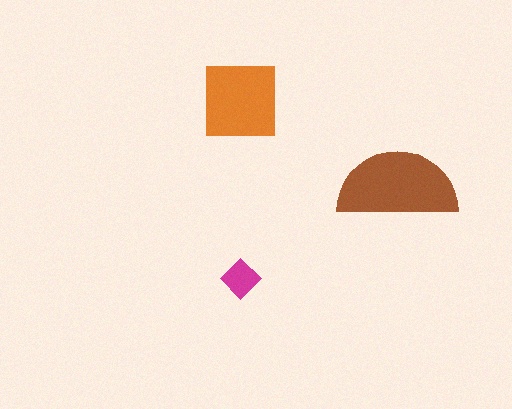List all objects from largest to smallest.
The brown semicircle, the orange square, the magenta diamond.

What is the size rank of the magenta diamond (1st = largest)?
3rd.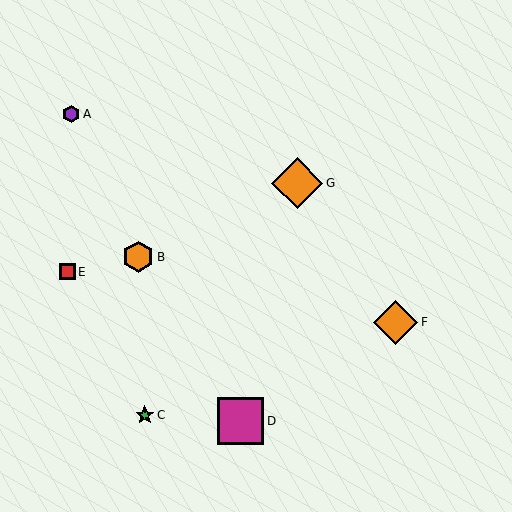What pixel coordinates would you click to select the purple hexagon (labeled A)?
Click at (71, 114) to select the purple hexagon A.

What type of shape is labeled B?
Shape B is an orange hexagon.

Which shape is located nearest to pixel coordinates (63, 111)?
The purple hexagon (labeled A) at (71, 114) is nearest to that location.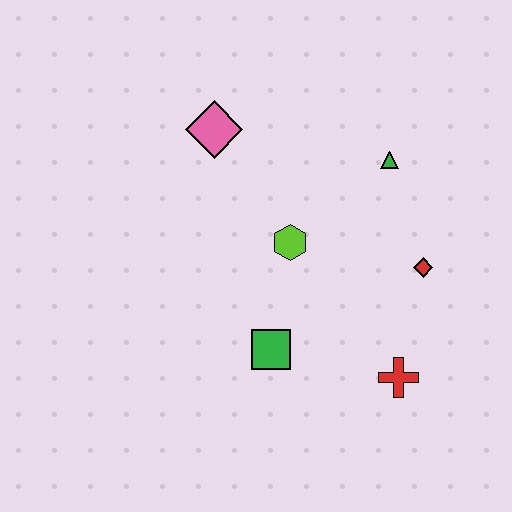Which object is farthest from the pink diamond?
The red cross is farthest from the pink diamond.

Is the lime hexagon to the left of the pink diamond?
No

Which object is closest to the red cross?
The red diamond is closest to the red cross.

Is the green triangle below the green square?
No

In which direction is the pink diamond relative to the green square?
The pink diamond is above the green square.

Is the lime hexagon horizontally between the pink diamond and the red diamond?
Yes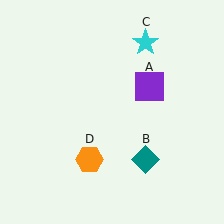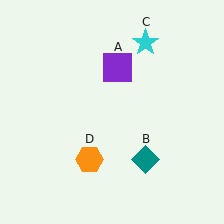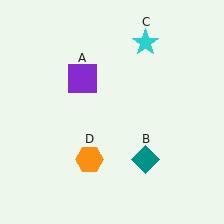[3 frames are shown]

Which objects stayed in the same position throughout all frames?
Teal diamond (object B) and cyan star (object C) and orange hexagon (object D) remained stationary.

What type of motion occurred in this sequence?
The purple square (object A) rotated counterclockwise around the center of the scene.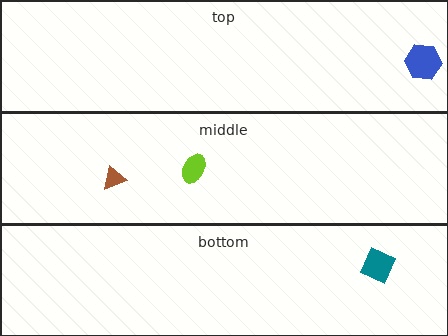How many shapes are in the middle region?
2.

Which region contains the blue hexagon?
The top region.